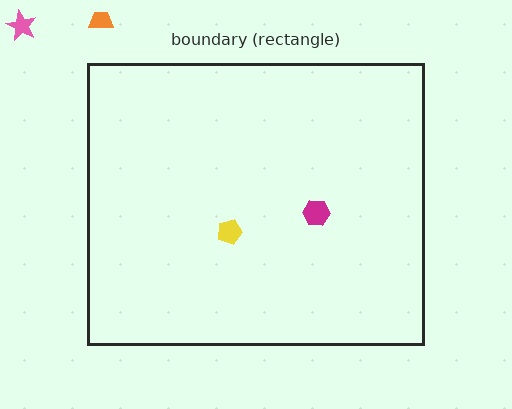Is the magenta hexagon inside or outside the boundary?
Inside.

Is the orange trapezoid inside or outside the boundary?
Outside.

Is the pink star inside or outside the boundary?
Outside.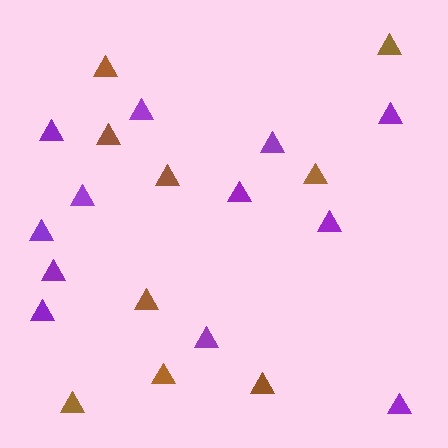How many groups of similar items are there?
There are 2 groups: one group of purple triangles (12) and one group of brown triangles (9).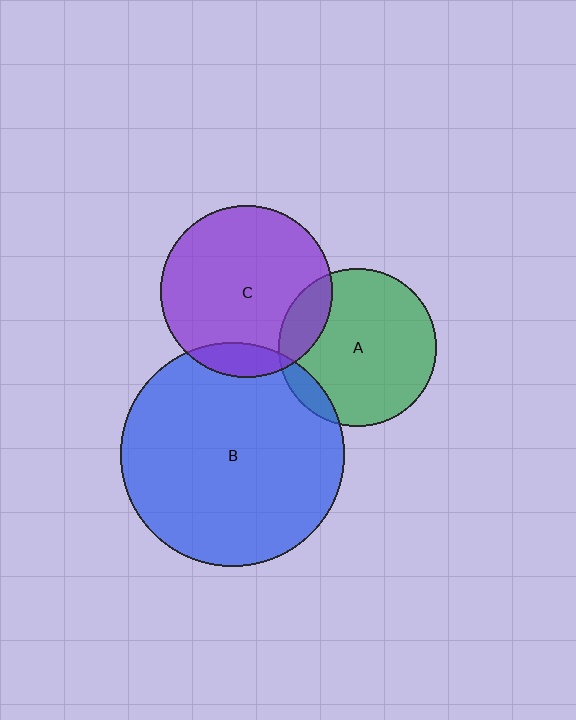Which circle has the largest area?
Circle B (blue).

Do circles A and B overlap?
Yes.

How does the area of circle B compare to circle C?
Approximately 1.7 times.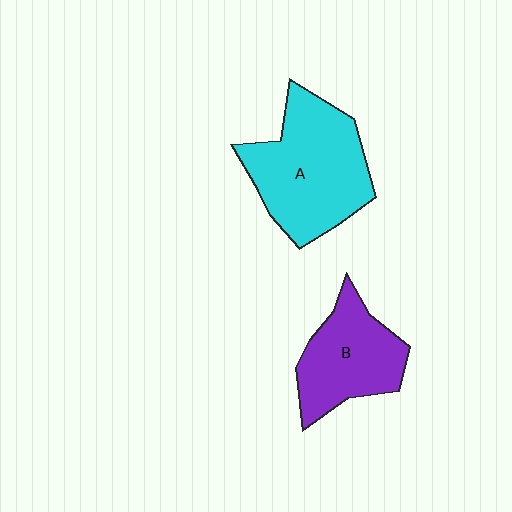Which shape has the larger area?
Shape A (cyan).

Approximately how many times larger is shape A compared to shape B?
Approximately 1.4 times.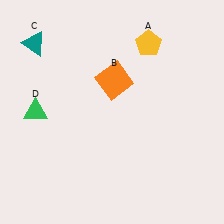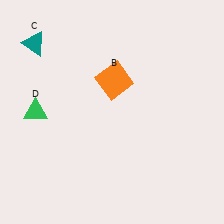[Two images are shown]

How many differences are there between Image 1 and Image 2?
There is 1 difference between the two images.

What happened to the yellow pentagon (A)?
The yellow pentagon (A) was removed in Image 2. It was in the top-right area of Image 1.